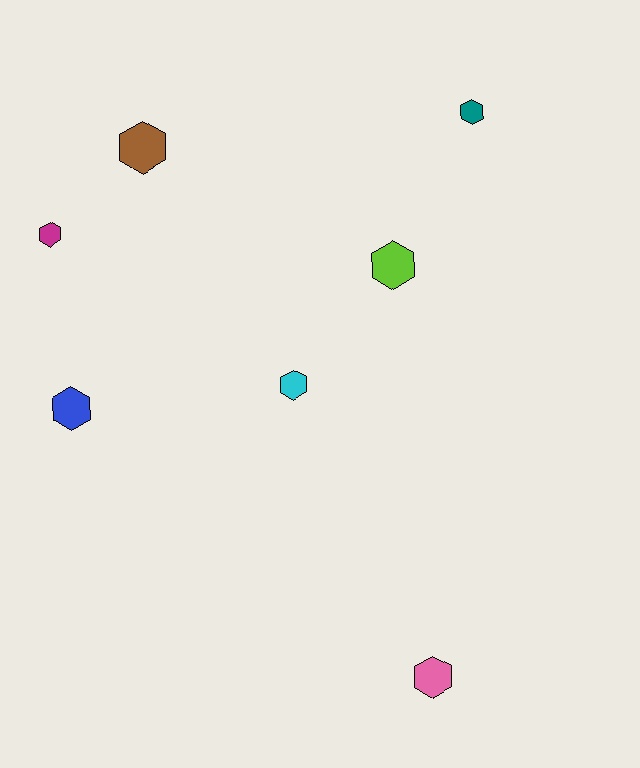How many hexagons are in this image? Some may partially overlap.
There are 7 hexagons.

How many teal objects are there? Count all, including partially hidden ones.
There is 1 teal object.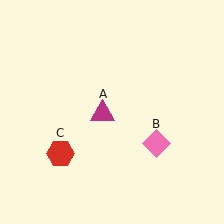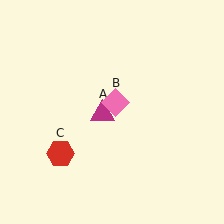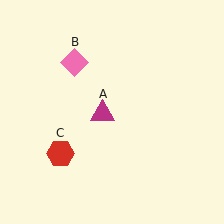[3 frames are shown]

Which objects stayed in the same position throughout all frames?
Magenta triangle (object A) and red hexagon (object C) remained stationary.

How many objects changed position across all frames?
1 object changed position: pink diamond (object B).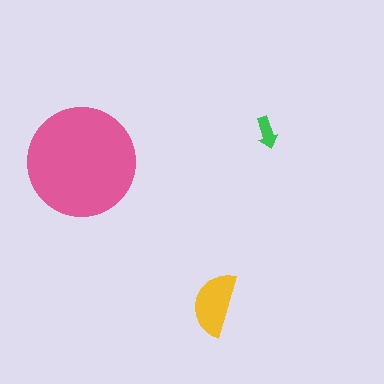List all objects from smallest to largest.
The green arrow, the yellow semicircle, the pink circle.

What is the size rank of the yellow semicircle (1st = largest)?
2nd.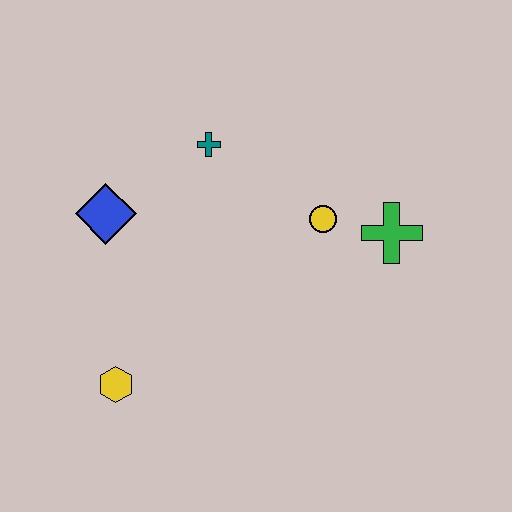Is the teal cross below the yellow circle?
No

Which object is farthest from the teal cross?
The yellow hexagon is farthest from the teal cross.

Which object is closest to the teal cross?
The blue diamond is closest to the teal cross.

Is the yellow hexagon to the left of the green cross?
Yes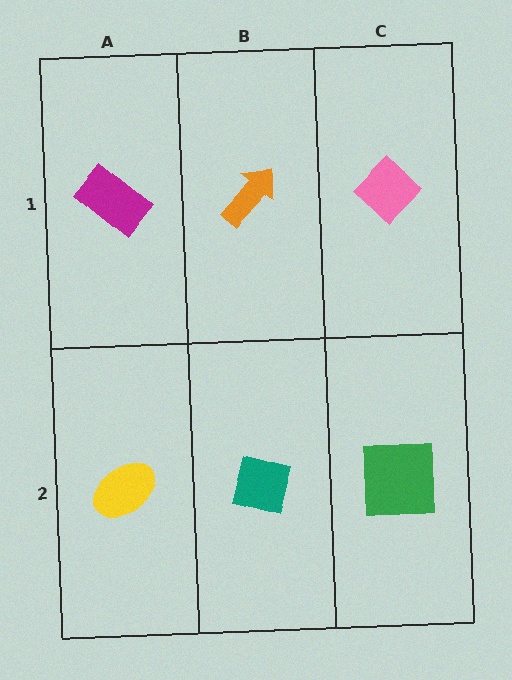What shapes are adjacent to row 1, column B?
A teal square (row 2, column B), a magenta rectangle (row 1, column A), a pink diamond (row 1, column C).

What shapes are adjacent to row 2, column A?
A magenta rectangle (row 1, column A), a teal square (row 2, column B).